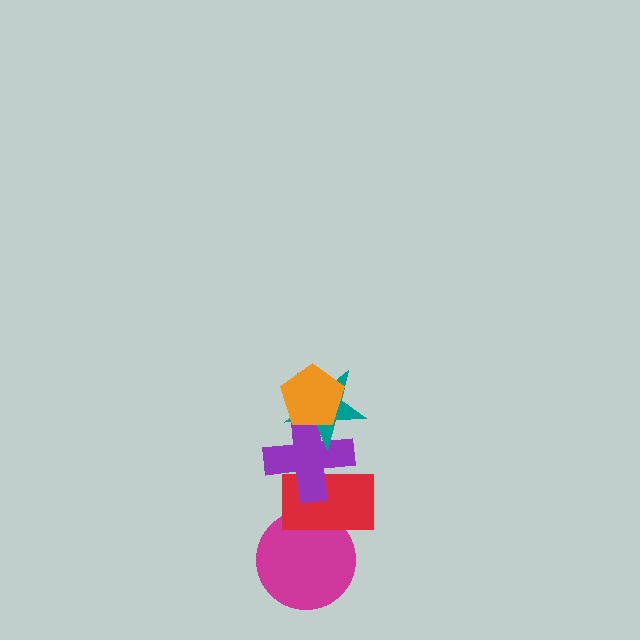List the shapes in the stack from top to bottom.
From top to bottom: the orange pentagon, the teal star, the purple cross, the red rectangle, the magenta circle.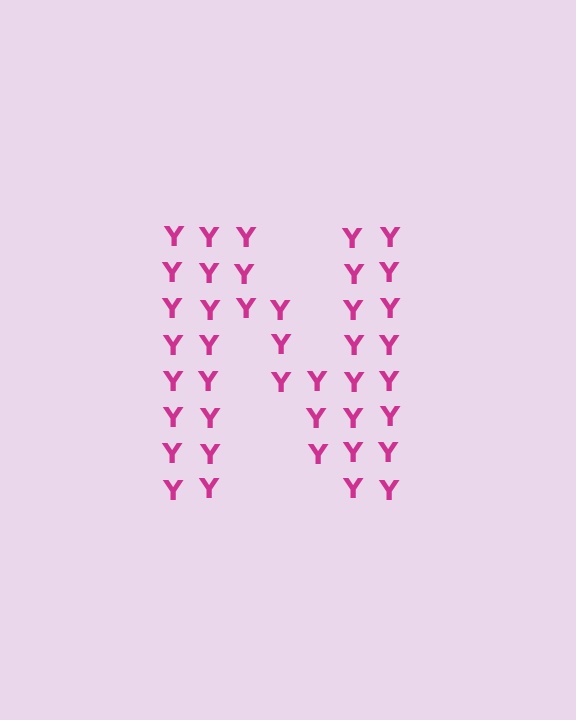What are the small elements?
The small elements are letter Y's.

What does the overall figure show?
The overall figure shows the letter N.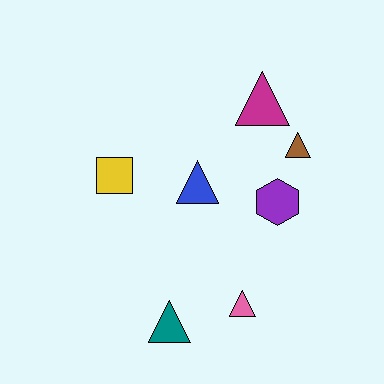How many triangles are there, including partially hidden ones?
There are 5 triangles.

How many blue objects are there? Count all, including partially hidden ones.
There is 1 blue object.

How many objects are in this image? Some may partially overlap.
There are 7 objects.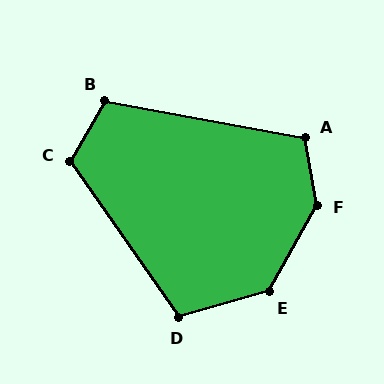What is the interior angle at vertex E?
Approximately 135 degrees (obtuse).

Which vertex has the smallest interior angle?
D, at approximately 109 degrees.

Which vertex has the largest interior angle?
F, at approximately 141 degrees.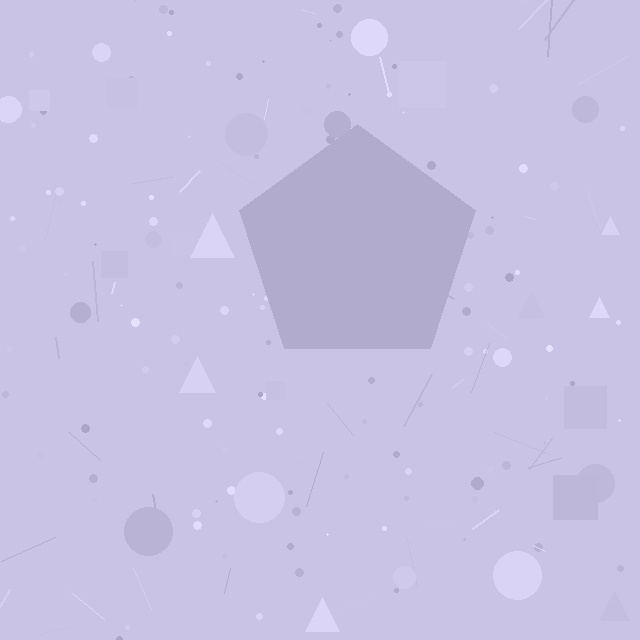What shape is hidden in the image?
A pentagon is hidden in the image.